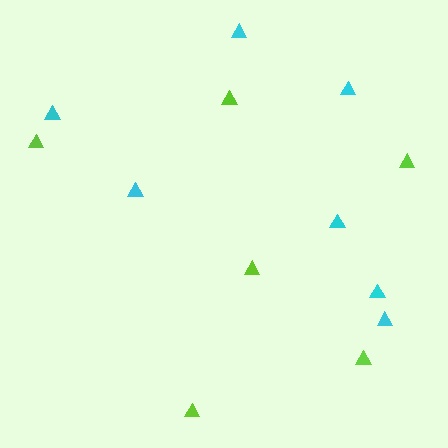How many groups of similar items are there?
There are 2 groups: one group of cyan triangles (7) and one group of lime triangles (6).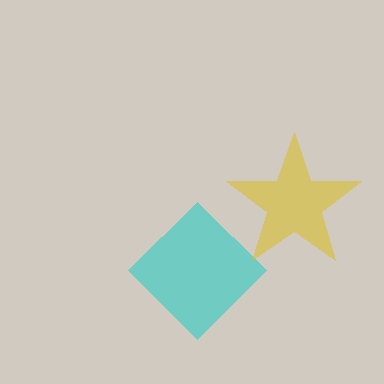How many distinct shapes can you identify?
There are 2 distinct shapes: a cyan diamond, a yellow star.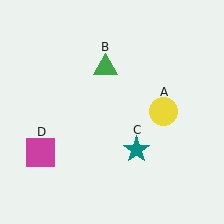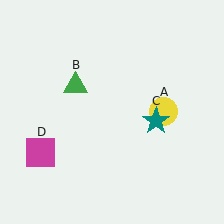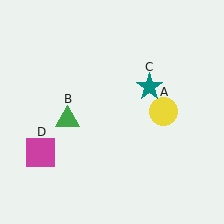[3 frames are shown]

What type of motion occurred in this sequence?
The green triangle (object B), teal star (object C) rotated counterclockwise around the center of the scene.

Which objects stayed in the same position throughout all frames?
Yellow circle (object A) and magenta square (object D) remained stationary.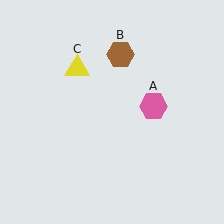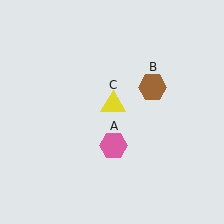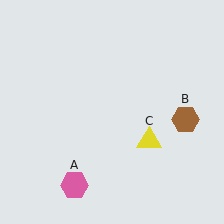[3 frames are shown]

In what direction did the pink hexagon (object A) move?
The pink hexagon (object A) moved down and to the left.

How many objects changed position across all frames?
3 objects changed position: pink hexagon (object A), brown hexagon (object B), yellow triangle (object C).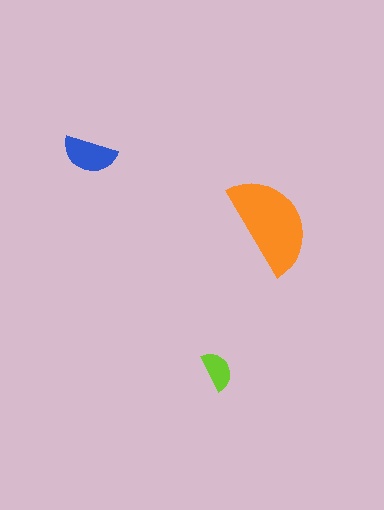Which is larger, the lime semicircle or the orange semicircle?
The orange one.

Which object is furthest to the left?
The blue semicircle is leftmost.